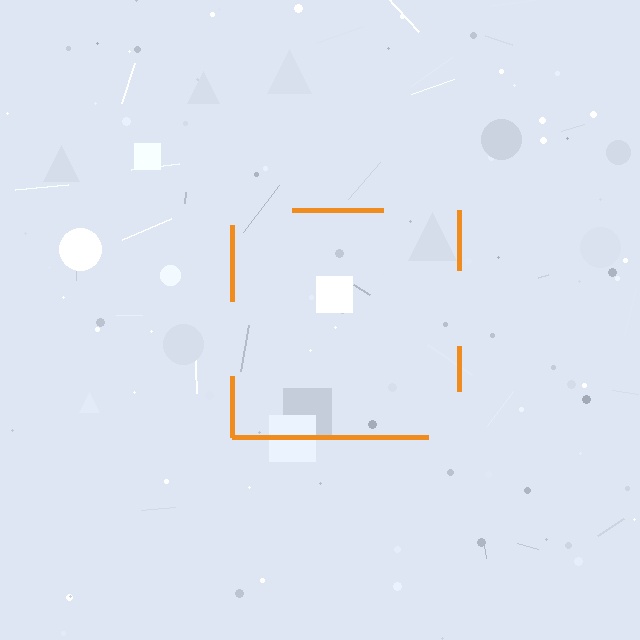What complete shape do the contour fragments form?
The contour fragments form a square.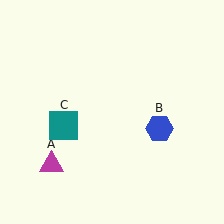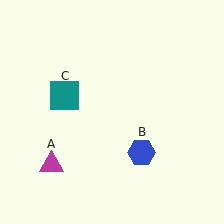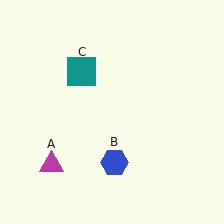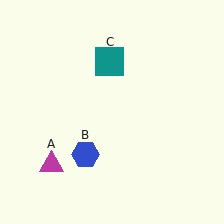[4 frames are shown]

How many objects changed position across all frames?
2 objects changed position: blue hexagon (object B), teal square (object C).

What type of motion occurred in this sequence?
The blue hexagon (object B), teal square (object C) rotated clockwise around the center of the scene.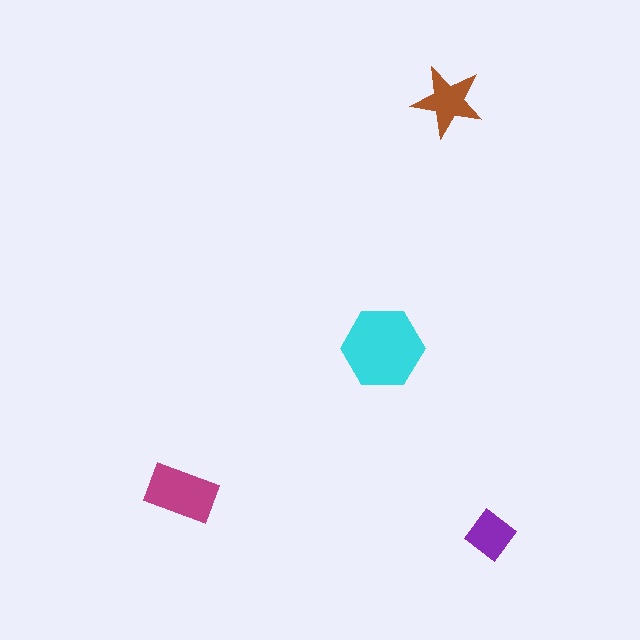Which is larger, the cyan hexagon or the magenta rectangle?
The cyan hexagon.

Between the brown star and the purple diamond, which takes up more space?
The brown star.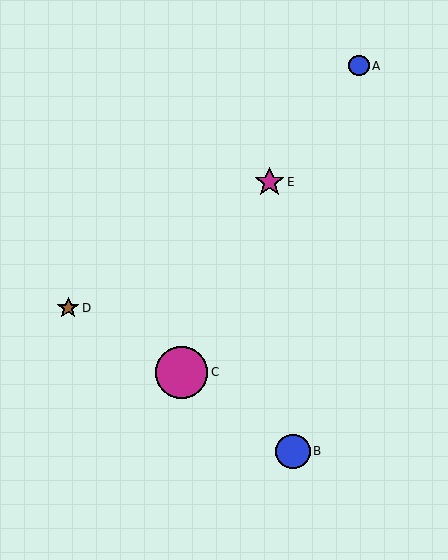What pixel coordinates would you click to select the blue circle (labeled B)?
Click at (293, 451) to select the blue circle B.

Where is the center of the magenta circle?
The center of the magenta circle is at (182, 372).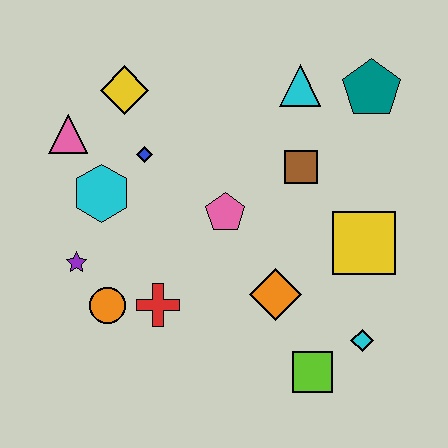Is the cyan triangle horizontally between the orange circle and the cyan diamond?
Yes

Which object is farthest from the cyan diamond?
The pink triangle is farthest from the cyan diamond.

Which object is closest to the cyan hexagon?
The blue diamond is closest to the cyan hexagon.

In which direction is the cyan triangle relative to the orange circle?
The cyan triangle is above the orange circle.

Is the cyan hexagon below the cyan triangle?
Yes